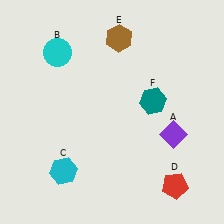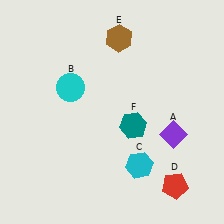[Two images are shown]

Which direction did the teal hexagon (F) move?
The teal hexagon (F) moved down.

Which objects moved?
The objects that moved are: the cyan circle (B), the cyan hexagon (C), the teal hexagon (F).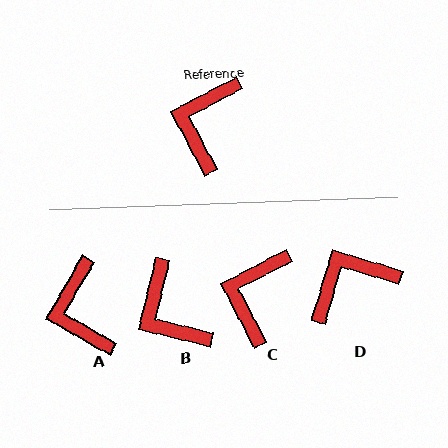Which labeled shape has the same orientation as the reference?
C.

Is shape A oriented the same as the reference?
No, it is off by about 33 degrees.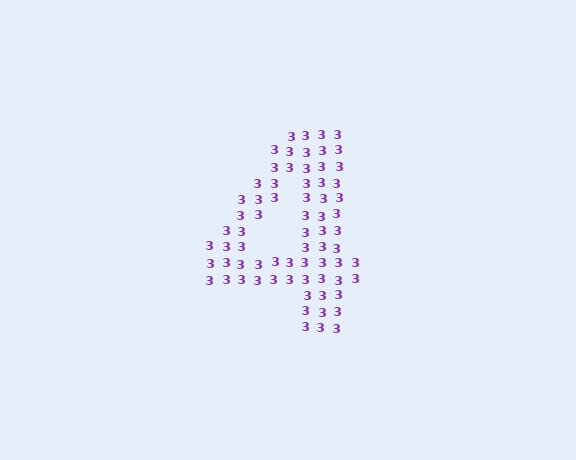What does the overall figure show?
The overall figure shows the digit 4.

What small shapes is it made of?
It is made of small digit 3's.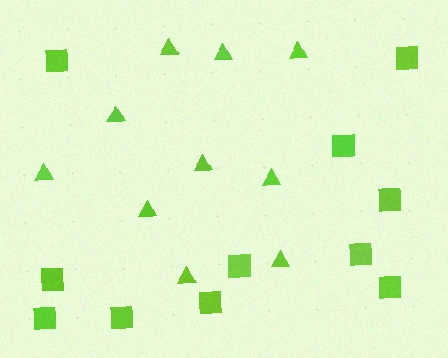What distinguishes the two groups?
There are 2 groups: one group of triangles (10) and one group of squares (11).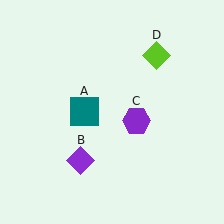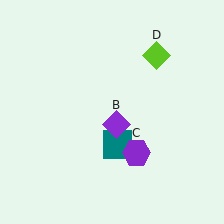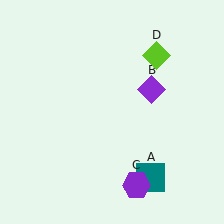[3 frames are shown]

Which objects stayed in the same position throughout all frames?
Lime diamond (object D) remained stationary.